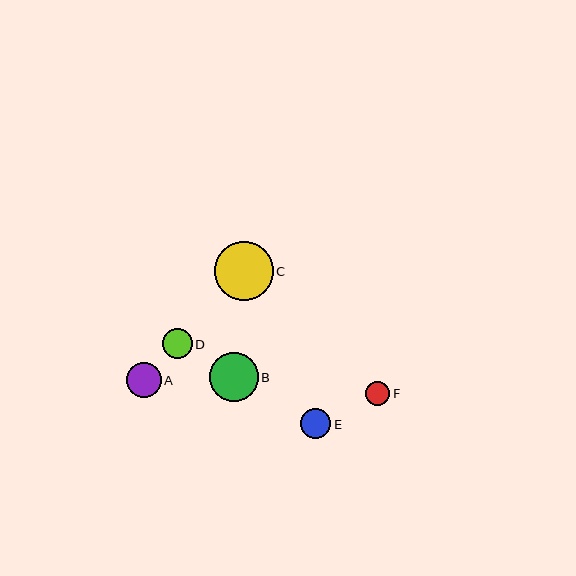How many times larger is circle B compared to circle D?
Circle B is approximately 1.6 times the size of circle D.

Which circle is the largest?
Circle C is the largest with a size of approximately 59 pixels.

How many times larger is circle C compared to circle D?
Circle C is approximately 2.0 times the size of circle D.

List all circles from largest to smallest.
From largest to smallest: C, B, A, E, D, F.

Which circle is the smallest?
Circle F is the smallest with a size of approximately 25 pixels.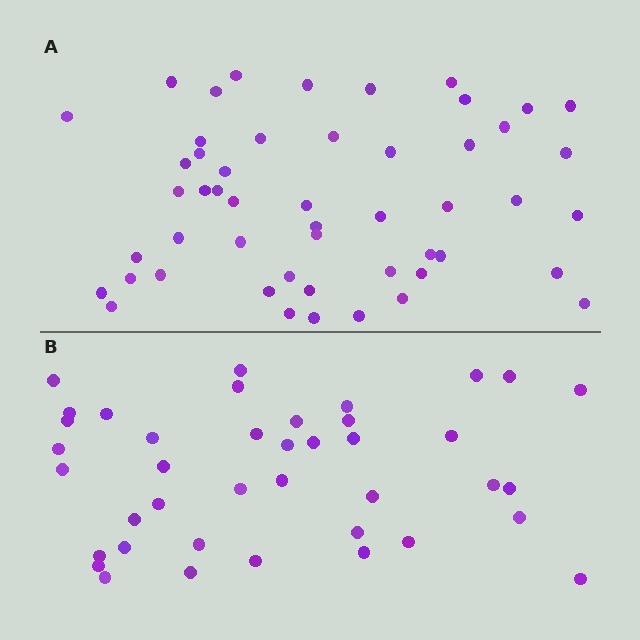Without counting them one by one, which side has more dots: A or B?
Region A (the top region) has more dots.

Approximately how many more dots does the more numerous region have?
Region A has roughly 12 or so more dots than region B.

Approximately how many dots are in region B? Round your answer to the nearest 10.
About 40 dots.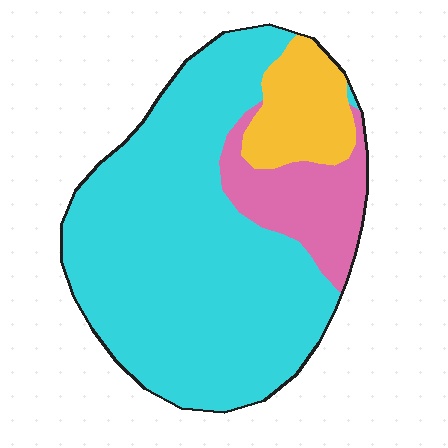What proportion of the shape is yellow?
Yellow takes up about one eighth (1/8) of the shape.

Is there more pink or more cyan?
Cyan.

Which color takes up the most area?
Cyan, at roughly 70%.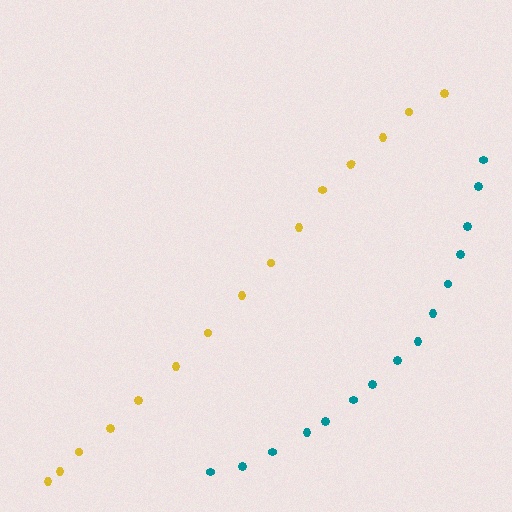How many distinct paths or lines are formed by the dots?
There are 2 distinct paths.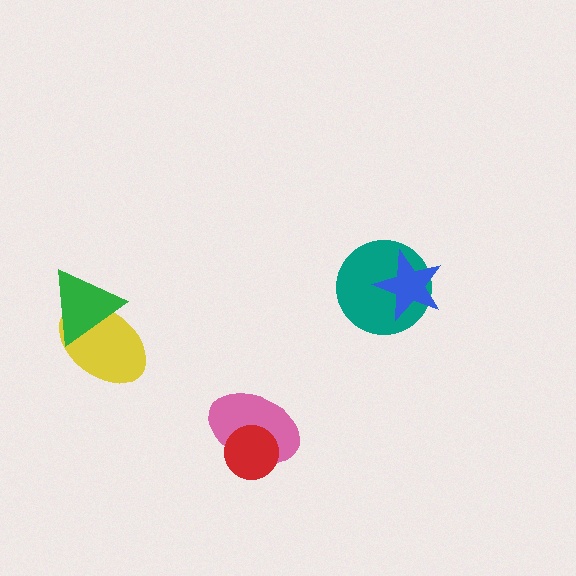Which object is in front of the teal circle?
The blue star is in front of the teal circle.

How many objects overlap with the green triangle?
1 object overlaps with the green triangle.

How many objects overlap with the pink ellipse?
1 object overlaps with the pink ellipse.